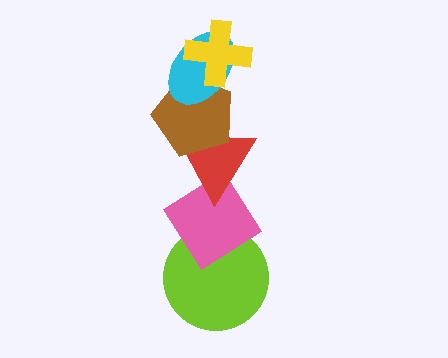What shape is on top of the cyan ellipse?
The yellow cross is on top of the cyan ellipse.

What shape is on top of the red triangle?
The brown pentagon is on top of the red triangle.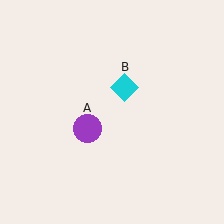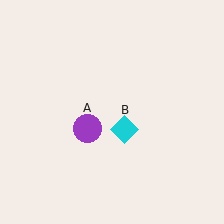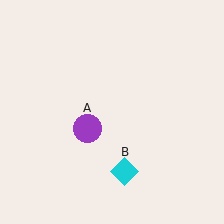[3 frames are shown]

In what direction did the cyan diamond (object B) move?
The cyan diamond (object B) moved down.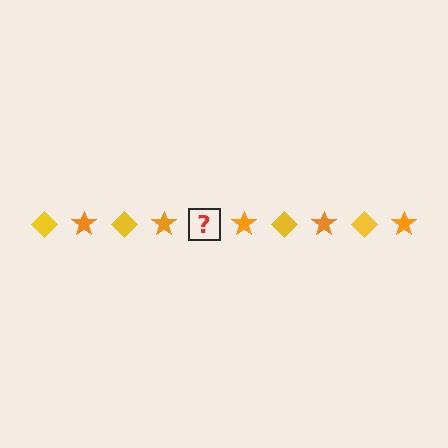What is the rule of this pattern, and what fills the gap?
The rule is that the pattern alternates between yellow diamond and orange star. The gap should be filled with a yellow diamond.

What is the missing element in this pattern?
The missing element is a yellow diamond.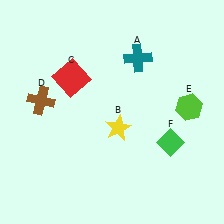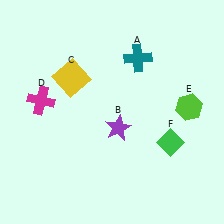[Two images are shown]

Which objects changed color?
B changed from yellow to purple. C changed from red to yellow. D changed from brown to magenta.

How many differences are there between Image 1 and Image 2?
There are 3 differences between the two images.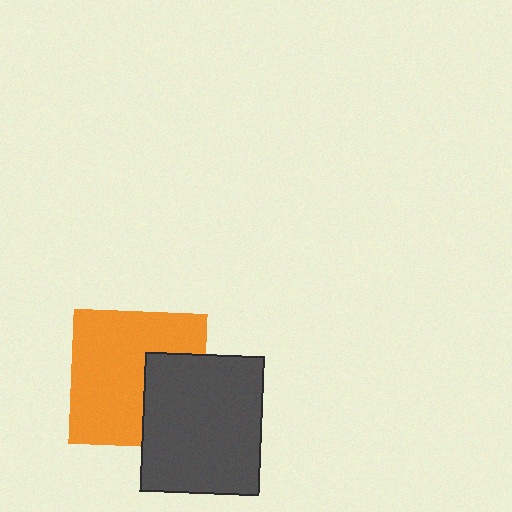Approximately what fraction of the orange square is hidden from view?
Roughly 32% of the orange square is hidden behind the dark gray rectangle.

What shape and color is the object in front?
The object in front is a dark gray rectangle.